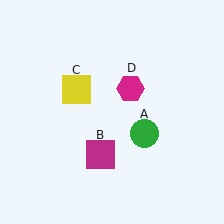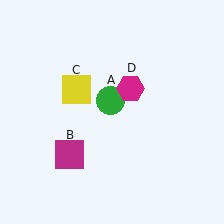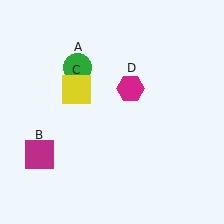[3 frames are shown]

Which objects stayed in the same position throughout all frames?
Yellow square (object C) and magenta hexagon (object D) remained stationary.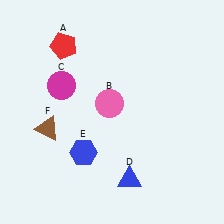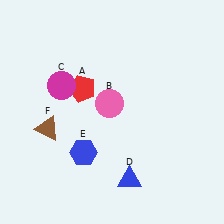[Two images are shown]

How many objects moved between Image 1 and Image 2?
1 object moved between the two images.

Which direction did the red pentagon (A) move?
The red pentagon (A) moved down.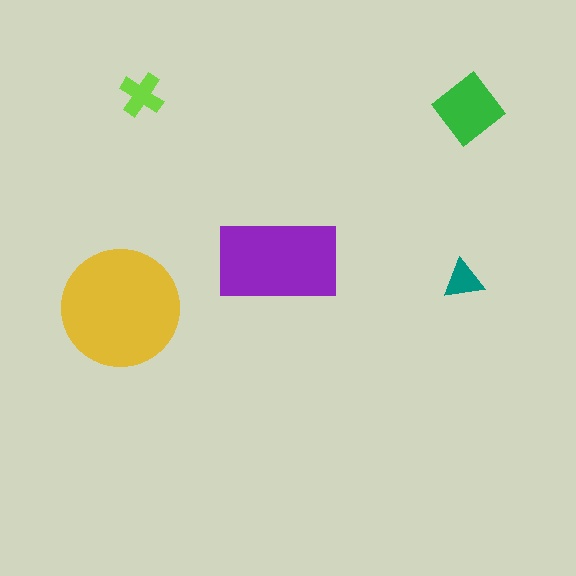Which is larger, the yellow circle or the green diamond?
The yellow circle.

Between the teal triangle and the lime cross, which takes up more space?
The lime cross.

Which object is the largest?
The yellow circle.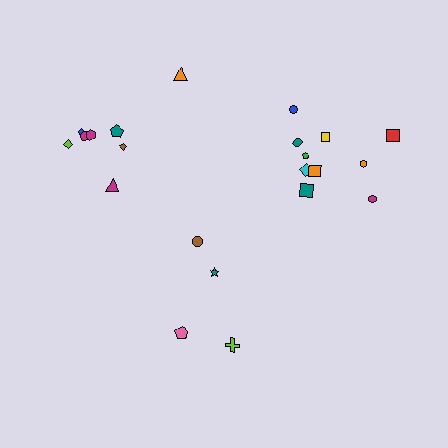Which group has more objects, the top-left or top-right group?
The top-right group.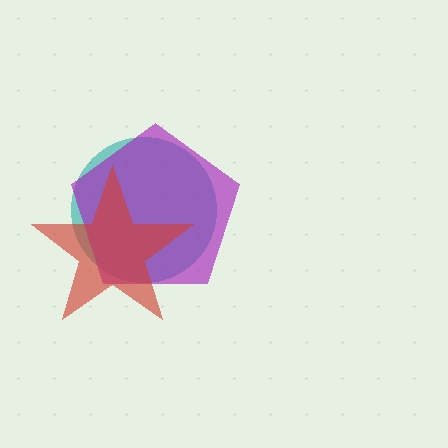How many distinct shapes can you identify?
There are 3 distinct shapes: a teal circle, a purple pentagon, a red star.